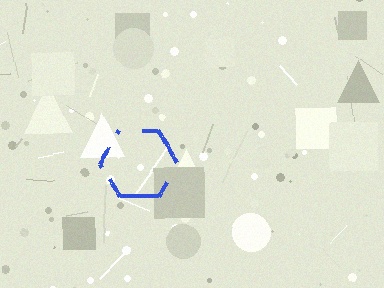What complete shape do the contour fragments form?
The contour fragments form a hexagon.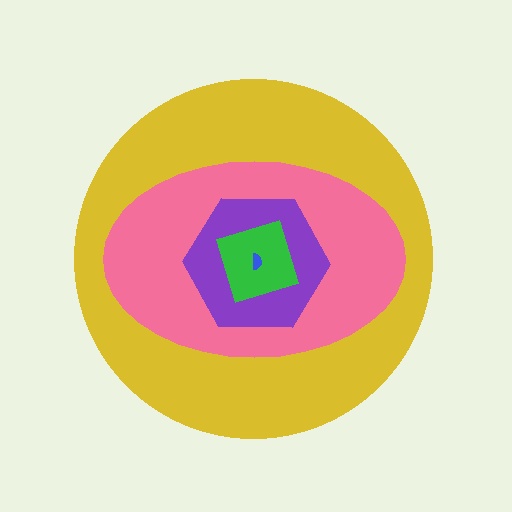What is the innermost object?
The blue semicircle.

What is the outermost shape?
The yellow circle.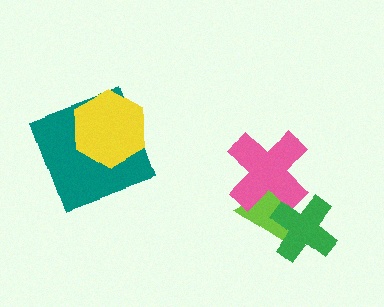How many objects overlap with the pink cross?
2 objects overlap with the pink cross.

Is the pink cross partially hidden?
Yes, it is partially covered by another shape.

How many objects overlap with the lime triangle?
2 objects overlap with the lime triangle.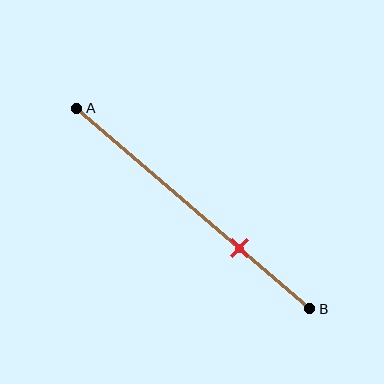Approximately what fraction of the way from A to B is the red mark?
The red mark is approximately 70% of the way from A to B.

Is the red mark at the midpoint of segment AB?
No, the mark is at about 70% from A, not at the 50% midpoint.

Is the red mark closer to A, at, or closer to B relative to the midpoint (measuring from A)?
The red mark is closer to point B than the midpoint of segment AB.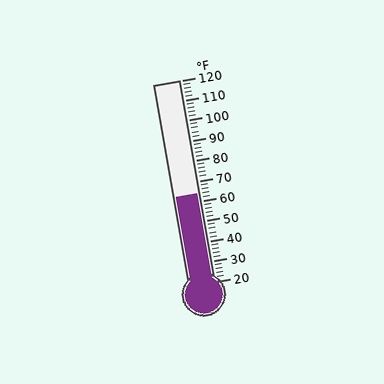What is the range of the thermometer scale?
The thermometer scale ranges from 20°F to 120°F.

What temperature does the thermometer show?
The thermometer shows approximately 64°F.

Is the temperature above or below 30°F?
The temperature is above 30°F.